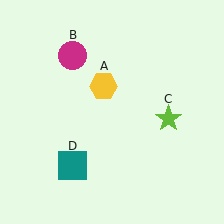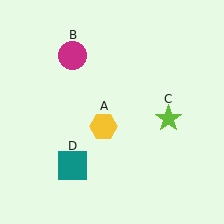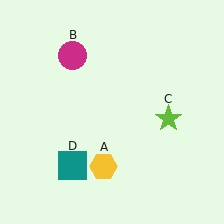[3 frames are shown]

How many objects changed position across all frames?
1 object changed position: yellow hexagon (object A).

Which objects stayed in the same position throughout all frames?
Magenta circle (object B) and lime star (object C) and teal square (object D) remained stationary.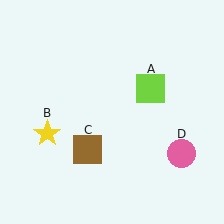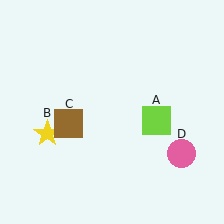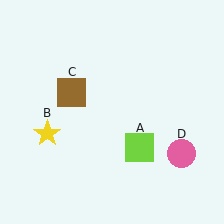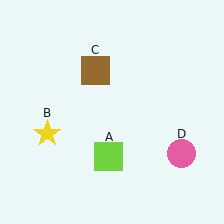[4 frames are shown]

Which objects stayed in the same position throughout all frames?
Yellow star (object B) and pink circle (object D) remained stationary.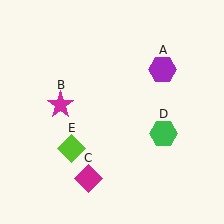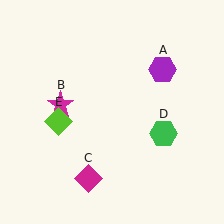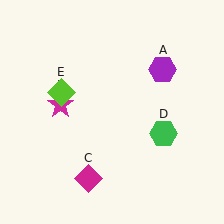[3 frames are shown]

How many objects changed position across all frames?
1 object changed position: lime diamond (object E).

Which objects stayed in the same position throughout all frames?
Purple hexagon (object A) and magenta star (object B) and magenta diamond (object C) and green hexagon (object D) remained stationary.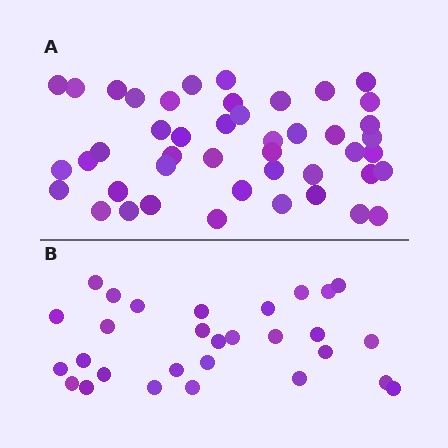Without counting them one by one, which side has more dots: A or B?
Region A (the top region) has more dots.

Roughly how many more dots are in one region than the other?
Region A has approximately 15 more dots than region B.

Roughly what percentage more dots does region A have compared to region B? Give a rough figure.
About 55% more.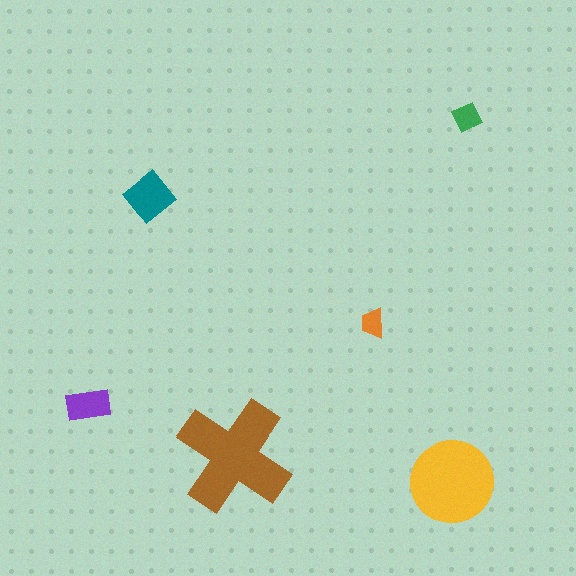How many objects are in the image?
There are 6 objects in the image.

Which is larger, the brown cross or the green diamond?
The brown cross.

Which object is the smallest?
The orange trapezoid.